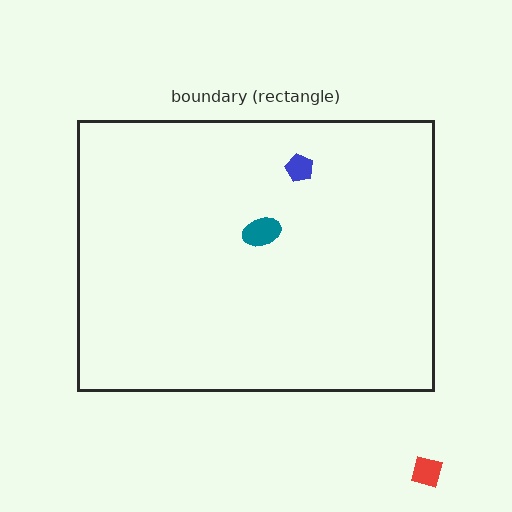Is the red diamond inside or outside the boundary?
Outside.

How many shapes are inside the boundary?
2 inside, 1 outside.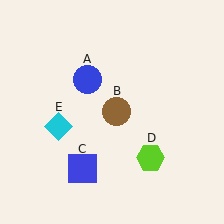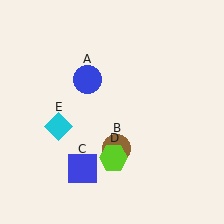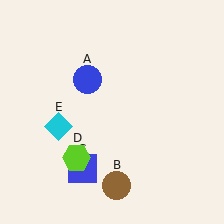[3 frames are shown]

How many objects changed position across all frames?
2 objects changed position: brown circle (object B), lime hexagon (object D).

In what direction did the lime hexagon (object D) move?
The lime hexagon (object D) moved left.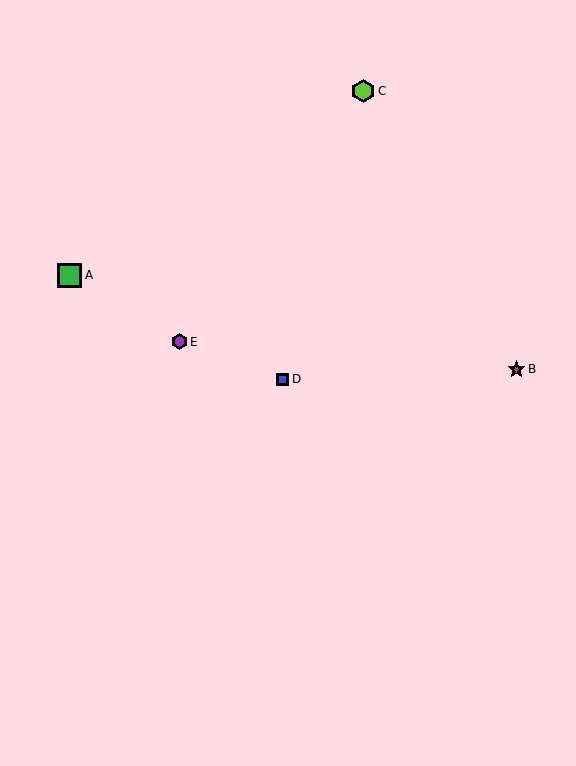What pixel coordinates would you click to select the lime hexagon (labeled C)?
Click at (363, 91) to select the lime hexagon C.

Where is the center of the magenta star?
The center of the magenta star is at (516, 369).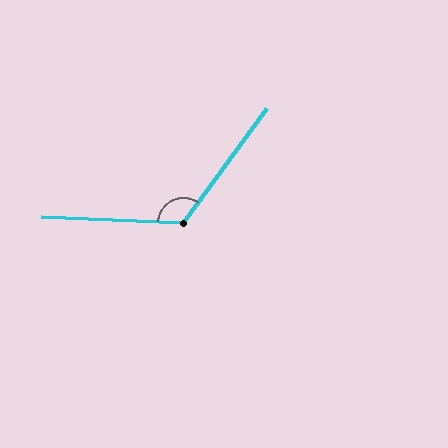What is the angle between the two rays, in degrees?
Approximately 124 degrees.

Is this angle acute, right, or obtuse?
It is obtuse.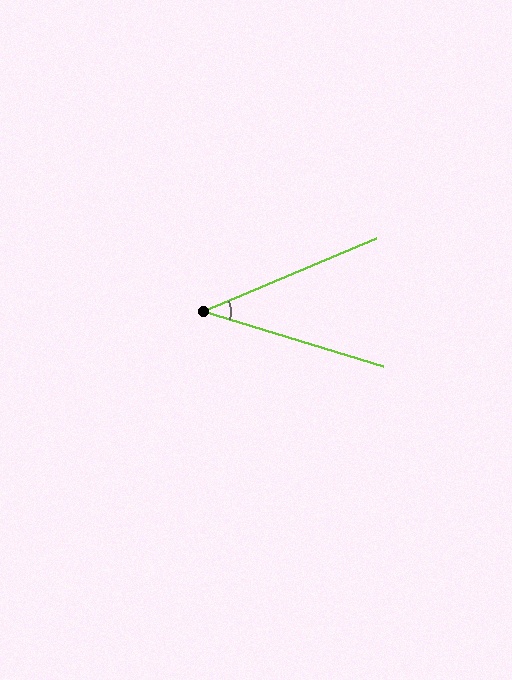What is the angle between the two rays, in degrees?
Approximately 40 degrees.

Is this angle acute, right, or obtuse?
It is acute.